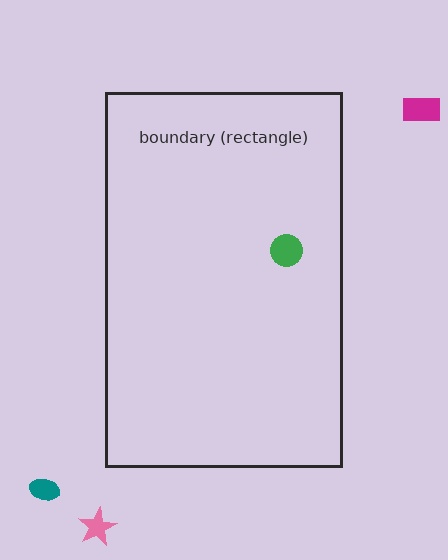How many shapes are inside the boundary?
1 inside, 3 outside.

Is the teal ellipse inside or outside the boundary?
Outside.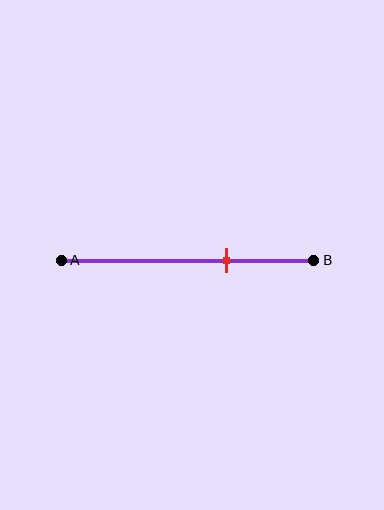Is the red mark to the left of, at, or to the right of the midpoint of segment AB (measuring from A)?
The red mark is to the right of the midpoint of segment AB.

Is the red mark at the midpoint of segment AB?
No, the mark is at about 65% from A, not at the 50% midpoint.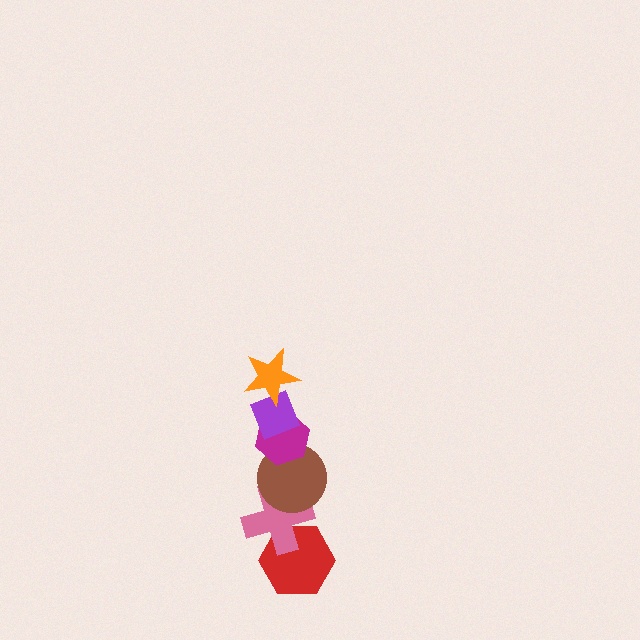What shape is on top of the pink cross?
The brown circle is on top of the pink cross.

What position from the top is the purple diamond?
The purple diamond is 2nd from the top.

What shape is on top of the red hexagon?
The pink cross is on top of the red hexagon.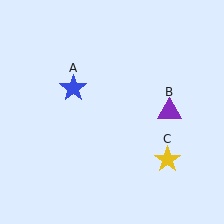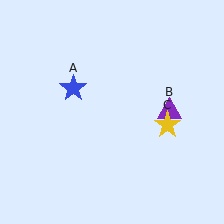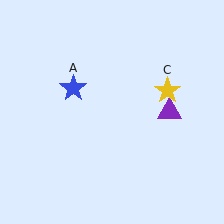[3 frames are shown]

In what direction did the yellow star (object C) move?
The yellow star (object C) moved up.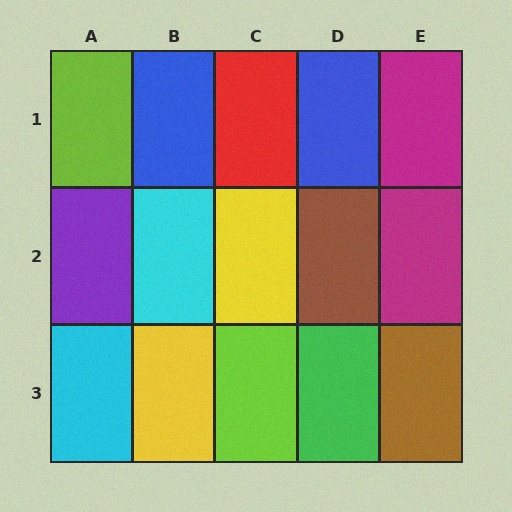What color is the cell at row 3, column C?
Lime.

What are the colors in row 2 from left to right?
Purple, cyan, yellow, brown, magenta.